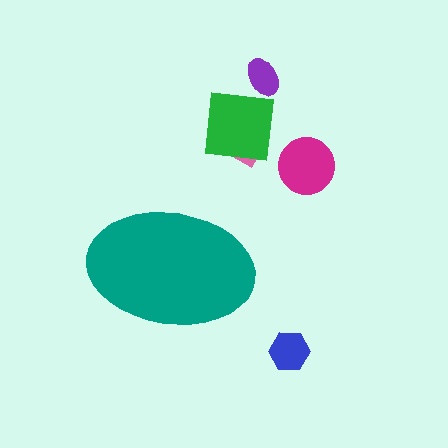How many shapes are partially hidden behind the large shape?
0 shapes are partially hidden.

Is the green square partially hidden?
No, the green square is fully visible.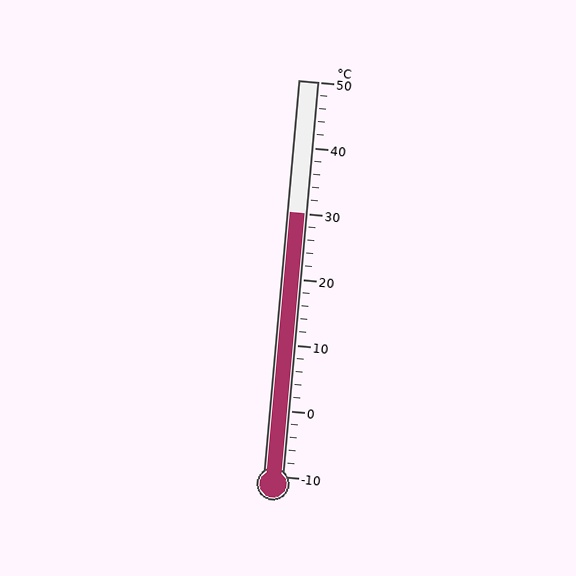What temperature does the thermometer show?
The thermometer shows approximately 30°C.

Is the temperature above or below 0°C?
The temperature is above 0°C.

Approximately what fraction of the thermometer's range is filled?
The thermometer is filled to approximately 65% of its range.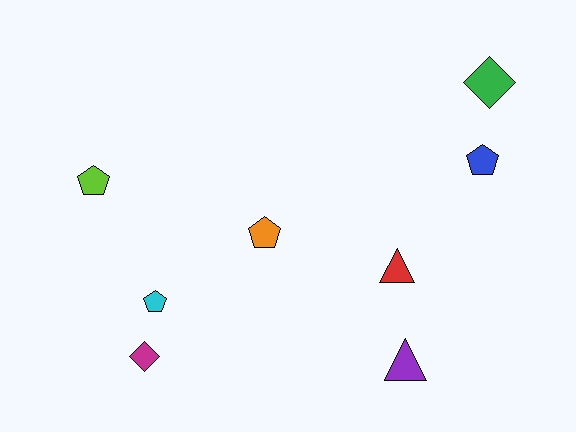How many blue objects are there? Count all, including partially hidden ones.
There is 1 blue object.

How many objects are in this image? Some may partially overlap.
There are 8 objects.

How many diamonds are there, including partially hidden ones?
There are 2 diamonds.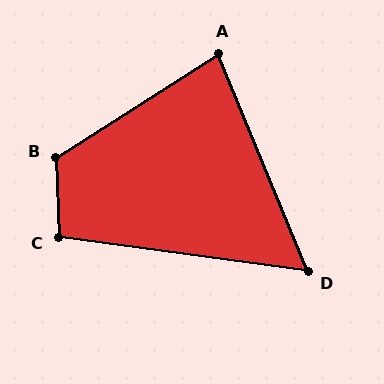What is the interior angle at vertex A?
Approximately 80 degrees (acute).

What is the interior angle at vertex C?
Approximately 100 degrees (obtuse).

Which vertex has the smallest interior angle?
D, at approximately 60 degrees.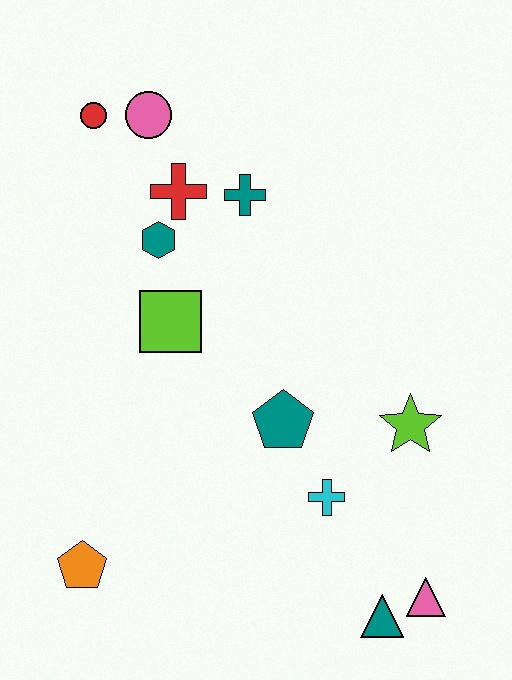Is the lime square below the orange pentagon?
No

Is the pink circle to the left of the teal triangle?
Yes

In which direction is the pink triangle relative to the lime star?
The pink triangle is below the lime star.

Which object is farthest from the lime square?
The pink triangle is farthest from the lime square.